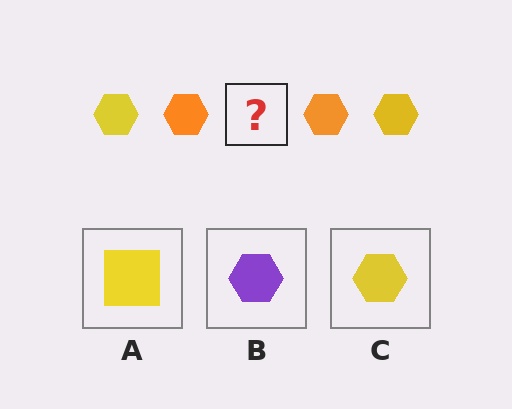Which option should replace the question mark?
Option C.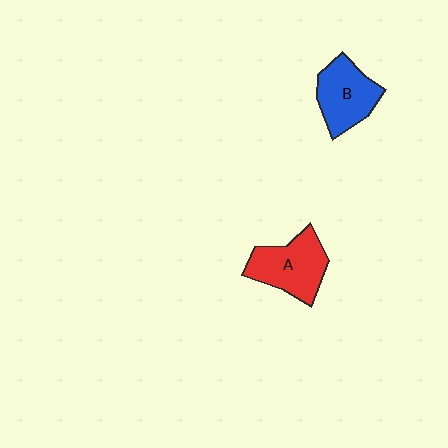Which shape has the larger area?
Shape A (red).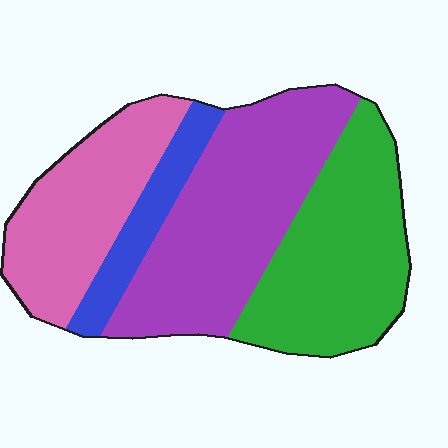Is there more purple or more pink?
Purple.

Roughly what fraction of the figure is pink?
Pink takes up about one quarter (1/4) of the figure.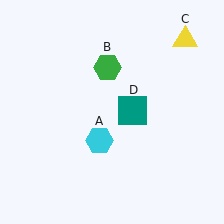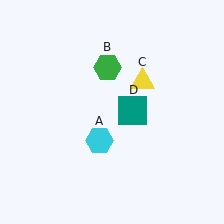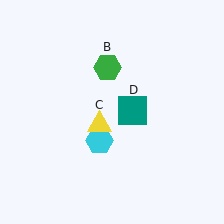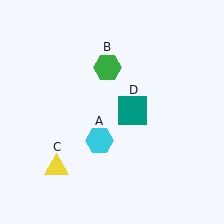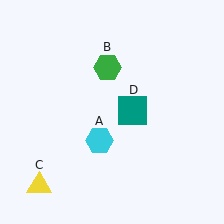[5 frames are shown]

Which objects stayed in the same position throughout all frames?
Cyan hexagon (object A) and green hexagon (object B) and teal square (object D) remained stationary.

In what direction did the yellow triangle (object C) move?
The yellow triangle (object C) moved down and to the left.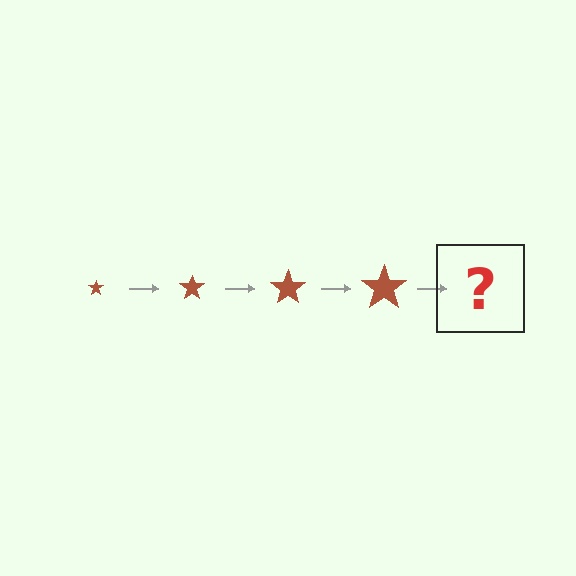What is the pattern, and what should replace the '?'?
The pattern is that the star gets progressively larger each step. The '?' should be a brown star, larger than the previous one.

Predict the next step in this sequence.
The next step is a brown star, larger than the previous one.